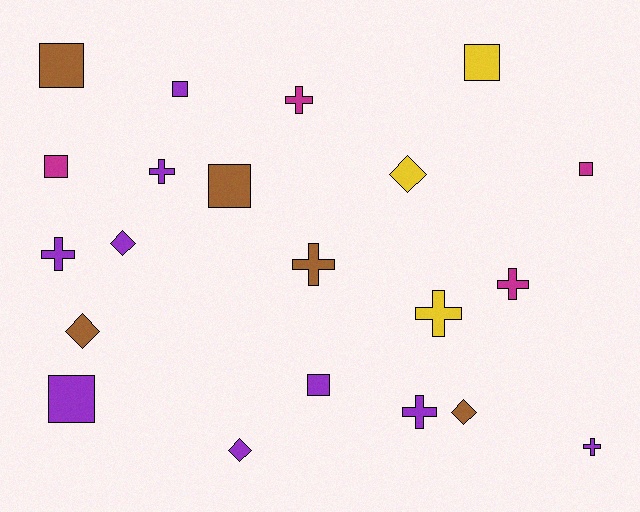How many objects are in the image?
There are 21 objects.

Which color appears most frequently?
Purple, with 9 objects.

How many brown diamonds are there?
There are 2 brown diamonds.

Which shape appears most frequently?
Cross, with 8 objects.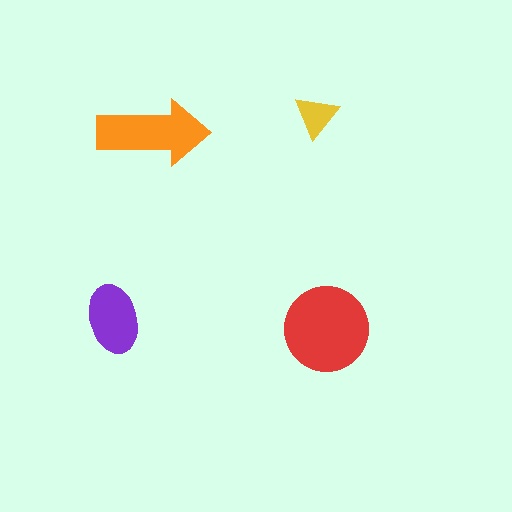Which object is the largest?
The red circle.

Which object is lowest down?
The red circle is bottommost.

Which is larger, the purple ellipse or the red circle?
The red circle.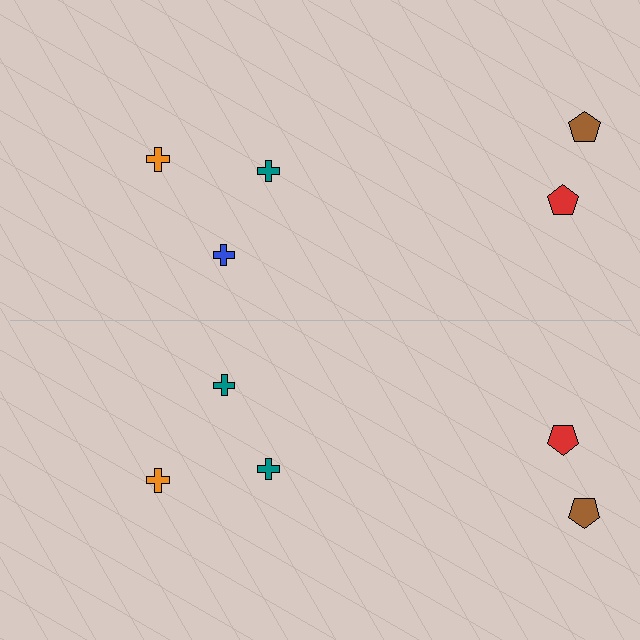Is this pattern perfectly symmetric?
No, the pattern is not perfectly symmetric. The teal cross on the bottom side breaks the symmetry — its mirror counterpart is blue.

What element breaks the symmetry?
The teal cross on the bottom side breaks the symmetry — its mirror counterpart is blue.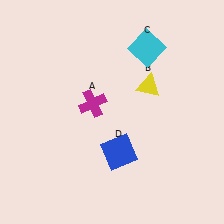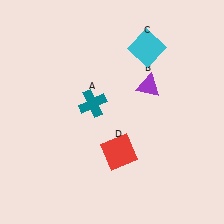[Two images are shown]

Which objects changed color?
A changed from magenta to teal. B changed from yellow to purple. D changed from blue to red.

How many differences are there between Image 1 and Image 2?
There are 3 differences between the two images.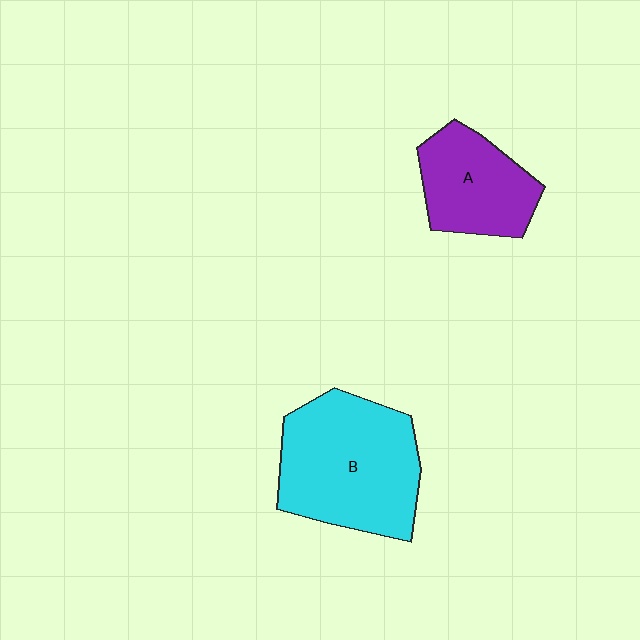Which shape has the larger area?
Shape B (cyan).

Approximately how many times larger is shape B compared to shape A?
Approximately 1.7 times.